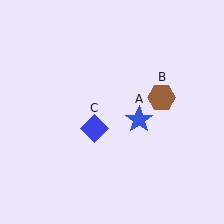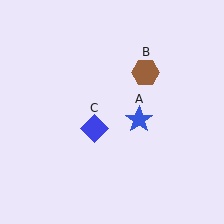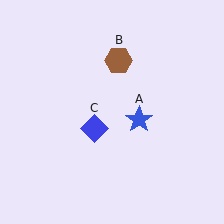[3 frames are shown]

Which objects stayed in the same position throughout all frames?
Blue star (object A) and blue diamond (object C) remained stationary.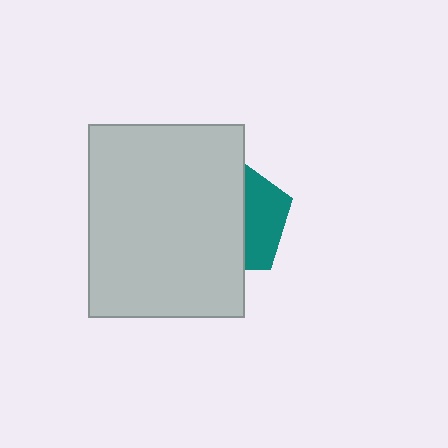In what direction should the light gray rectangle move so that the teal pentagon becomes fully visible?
The light gray rectangle should move left. That is the shortest direction to clear the overlap and leave the teal pentagon fully visible.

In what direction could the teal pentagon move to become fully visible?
The teal pentagon could move right. That would shift it out from behind the light gray rectangle entirely.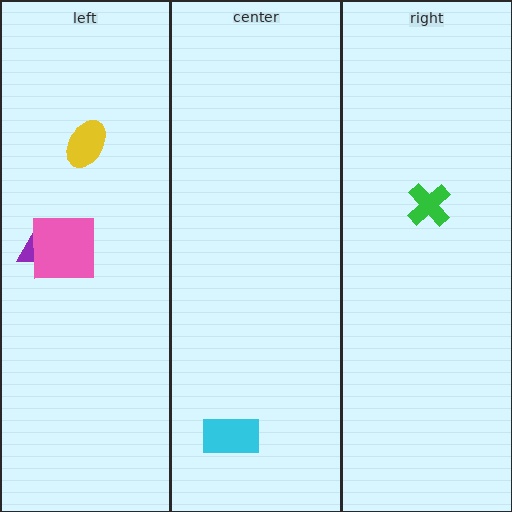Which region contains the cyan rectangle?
The center region.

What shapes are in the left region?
The purple triangle, the yellow ellipse, the pink square.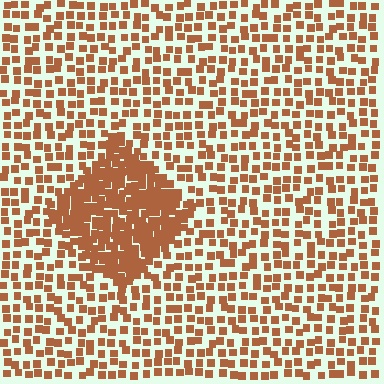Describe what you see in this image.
The image contains small brown elements arranged at two different densities. A diamond-shaped region is visible where the elements are more densely packed than the surrounding area.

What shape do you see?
I see a diamond.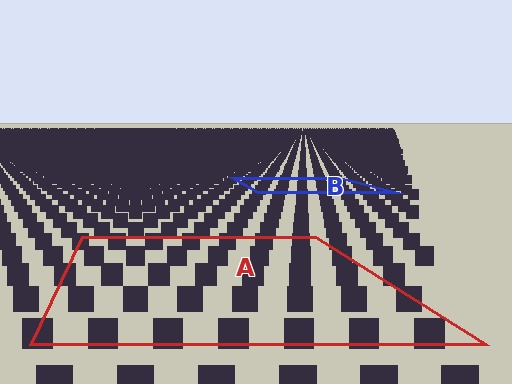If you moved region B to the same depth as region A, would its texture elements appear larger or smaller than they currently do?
They would appear larger. At a closer depth, the same texture elements are projected at a bigger on-screen size.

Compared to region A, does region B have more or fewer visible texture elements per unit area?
Region B has more texture elements per unit area — they are packed more densely because it is farther away.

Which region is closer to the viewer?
Region A is closer. The texture elements there are larger and more spread out.